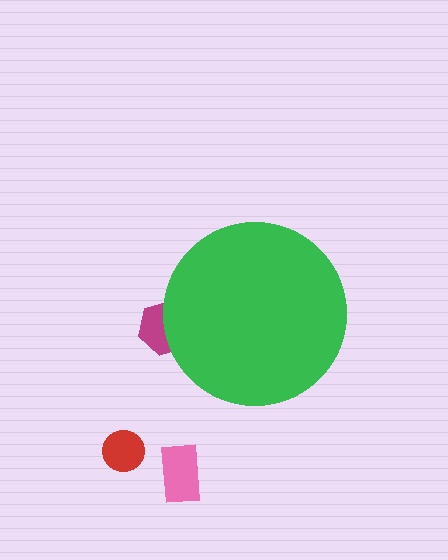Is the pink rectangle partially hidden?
No, the pink rectangle is fully visible.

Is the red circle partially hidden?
No, the red circle is fully visible.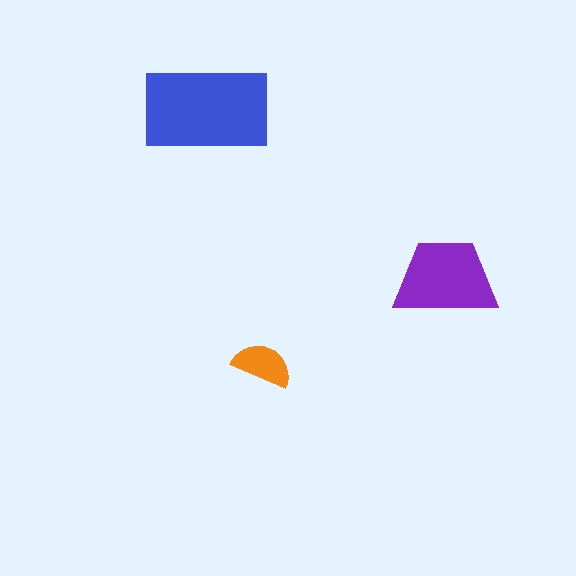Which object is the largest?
The blue rectangle.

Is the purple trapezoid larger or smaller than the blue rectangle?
Smaller.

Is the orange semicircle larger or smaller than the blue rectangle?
Smaller.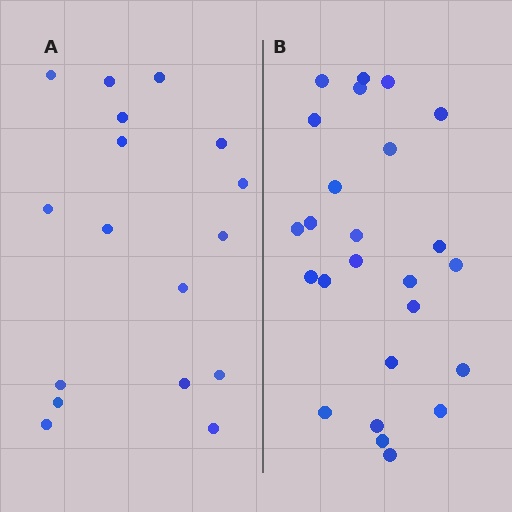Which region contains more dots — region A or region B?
Region B (the right region) has more dots.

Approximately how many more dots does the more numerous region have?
Region B has roughly 8 or so more dots than region A.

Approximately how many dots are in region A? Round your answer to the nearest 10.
About 20 dots. (The exact count is 17, which rounds to 20.)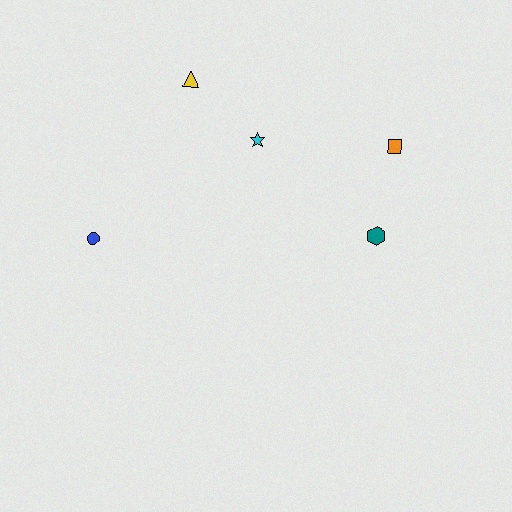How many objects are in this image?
There are 5 objects.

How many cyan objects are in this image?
There is 1 cyan object.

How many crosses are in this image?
There are no crosses.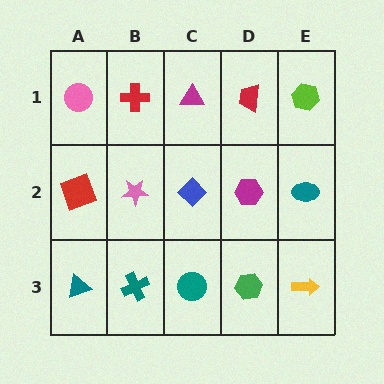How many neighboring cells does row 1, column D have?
3.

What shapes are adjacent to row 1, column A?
A red square (row 2, column A), a red cross (row 1, column B).